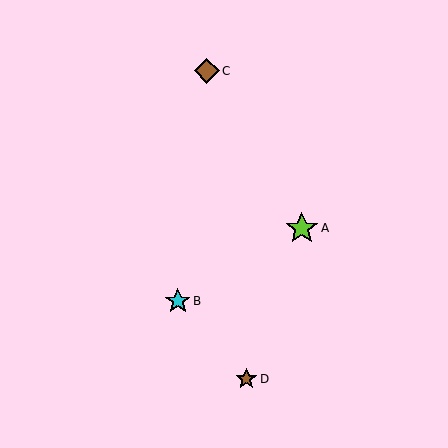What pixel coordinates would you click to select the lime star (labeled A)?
Click at (302, 228) to select the lime star A.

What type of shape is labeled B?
Shape B is a cyan star.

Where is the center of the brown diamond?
The center of the brown diamond is at (207, 71).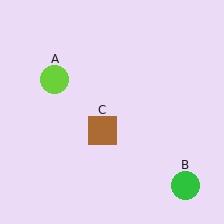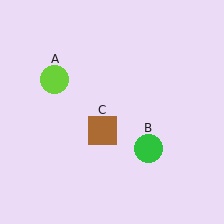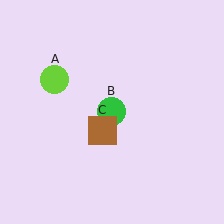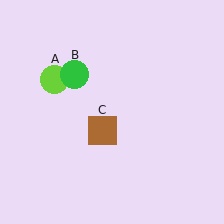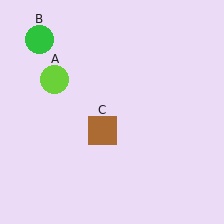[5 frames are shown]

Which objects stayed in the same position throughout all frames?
Lime circle (object A) and brown square (object C) remained stationary.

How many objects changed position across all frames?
1 object changed position: green circle (object B).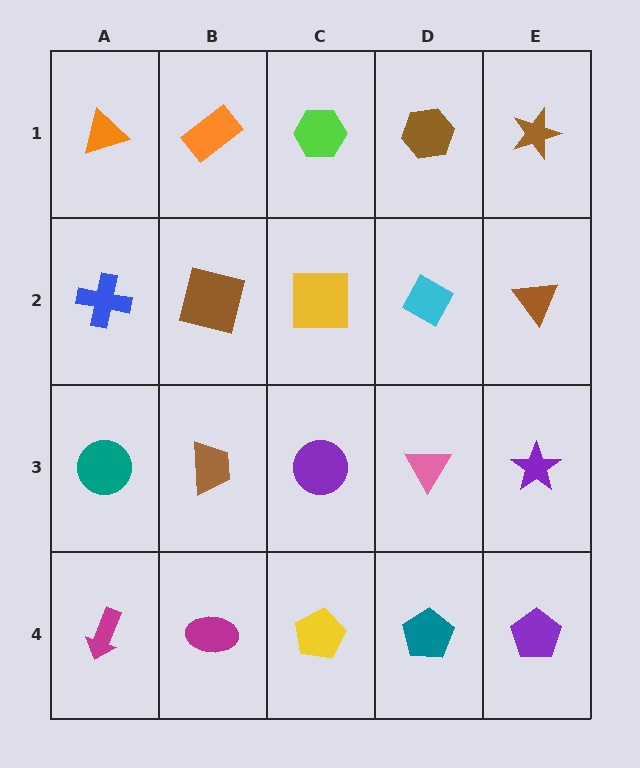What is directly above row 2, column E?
A brown star.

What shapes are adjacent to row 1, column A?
A blue cross (row 2, column A), an orange rectangle (row 1, column B).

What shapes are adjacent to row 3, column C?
A yellow square (row 2, column C), a yellow pentagon (row 4, column C), a brown trapezoid (row 3, column B), a pink triangle (row 3, column D).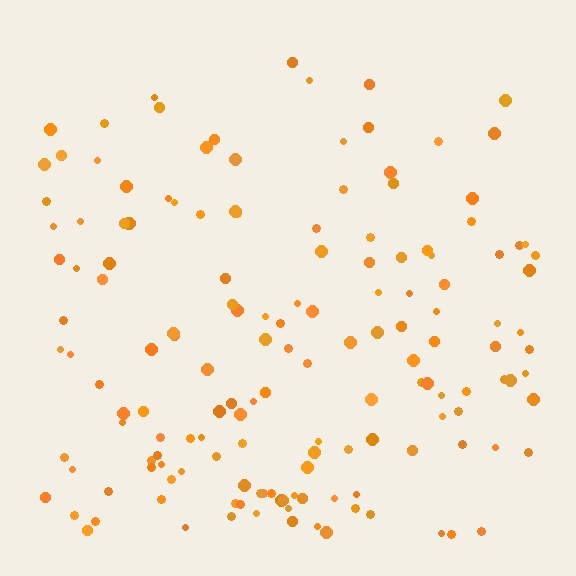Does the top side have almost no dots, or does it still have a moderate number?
Still a moderate number, just noticeably fewer than the bottom.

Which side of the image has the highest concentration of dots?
The bottom.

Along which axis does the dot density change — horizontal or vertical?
Vertical.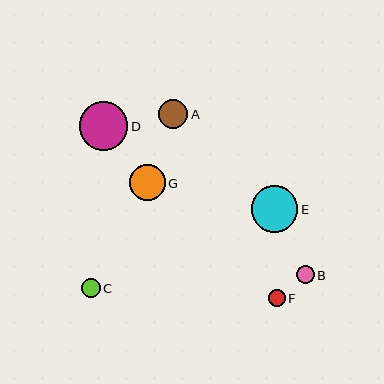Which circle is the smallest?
Circle F is the smallest with a size of approximately 17 pixels.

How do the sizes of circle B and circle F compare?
Circle B and circle F are approximately the same size.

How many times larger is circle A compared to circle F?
Circle A is approximately 1.7 times the size of circle F.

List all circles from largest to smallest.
From largest to smallest: D, E, G, A, C, B, F.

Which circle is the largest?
Circle D is the largest with a size of approximately 49 pixels.